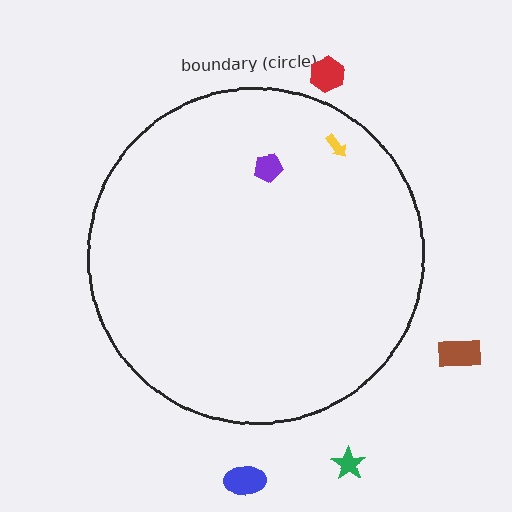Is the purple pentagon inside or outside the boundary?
Inside.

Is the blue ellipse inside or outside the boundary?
Outside.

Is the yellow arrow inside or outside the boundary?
Inside.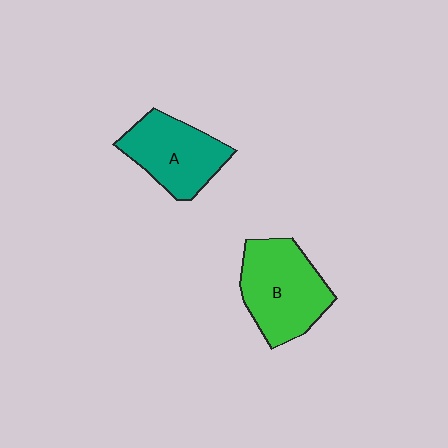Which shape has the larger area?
Shape B (green).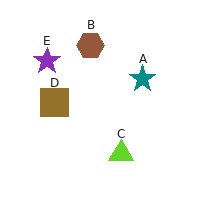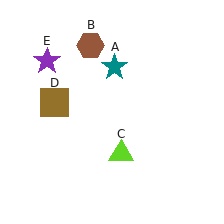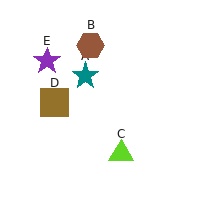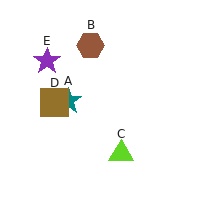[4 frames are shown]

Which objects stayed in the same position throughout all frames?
Brown hexagon (object B) and lime triangle (object C) and brown square (object D) and purple star (object E) remained stationary.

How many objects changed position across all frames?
1 object changed position: teal star (object A).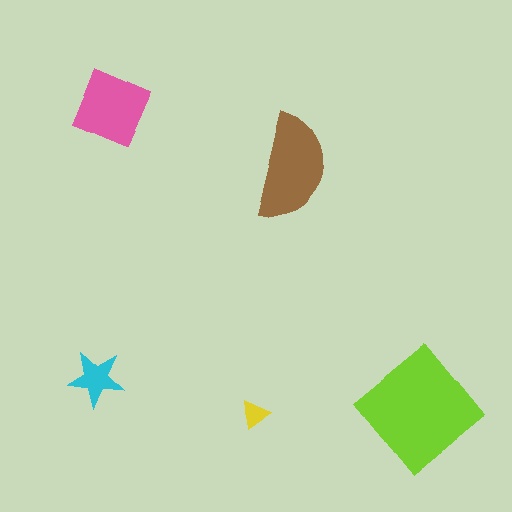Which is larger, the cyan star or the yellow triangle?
The cyan star.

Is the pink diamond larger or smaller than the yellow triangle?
Larger.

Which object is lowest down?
The yellow triangle is bottommost.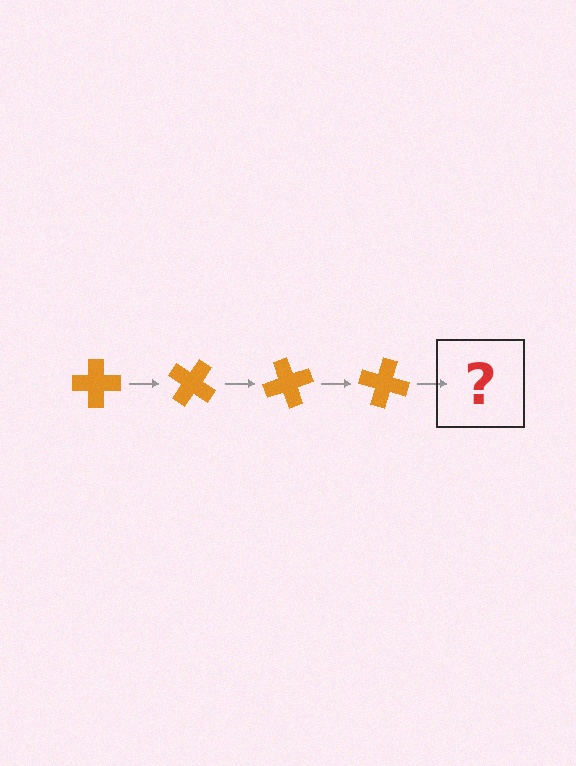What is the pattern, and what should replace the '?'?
The pattern is that the cross rotates 35 degrees each step. The '?' should be an orange cross rotated 140 degrees.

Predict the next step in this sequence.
The next step is an orange cross rotated 140 degrees.